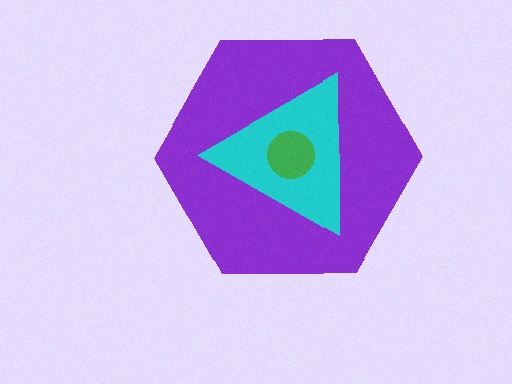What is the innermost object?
The green circle.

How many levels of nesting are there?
3.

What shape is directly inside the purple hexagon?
The cyan triangle.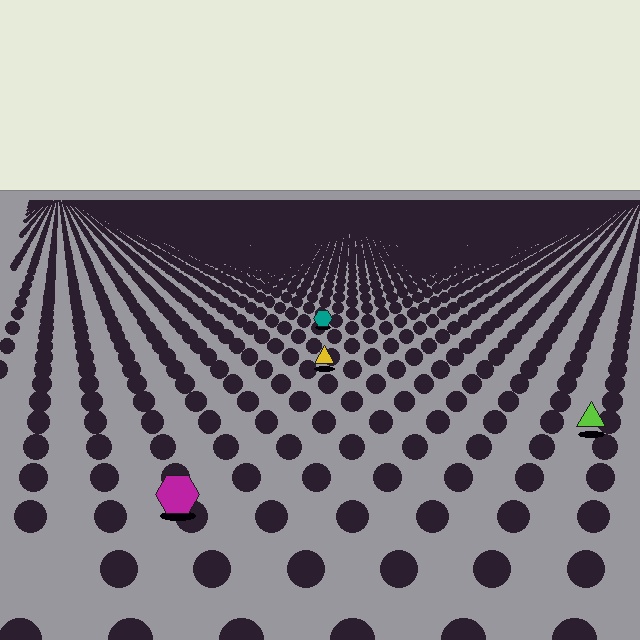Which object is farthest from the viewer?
The teal hexagon is farthest from the viewer. It appears smaller and the ground texture around it is denser.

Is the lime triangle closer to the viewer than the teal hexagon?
Yes. The lime triangle is closer — you can tell from the texture gradient: the ground texture is coarser near it.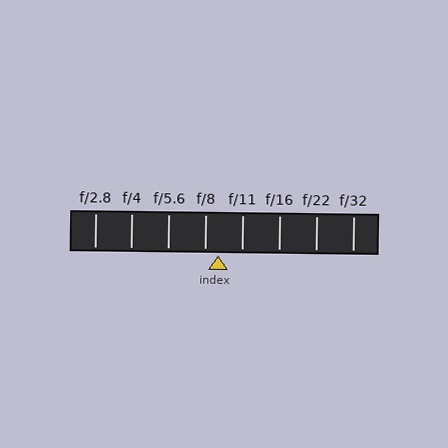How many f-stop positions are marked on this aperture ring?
There are 8 f-stop positions marked.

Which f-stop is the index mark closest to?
The index mark is closest to f/8.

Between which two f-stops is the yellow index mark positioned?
The index mark is between f/8 and f/11.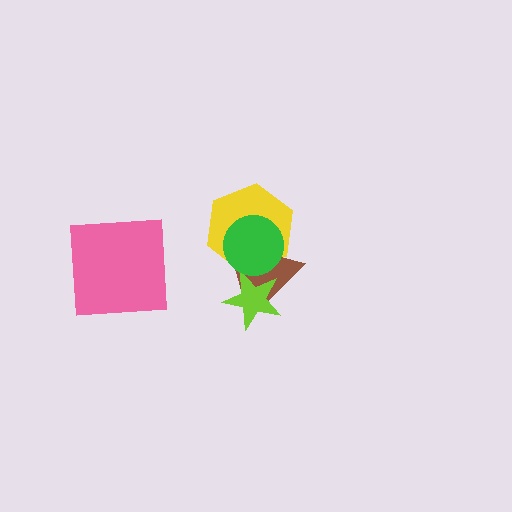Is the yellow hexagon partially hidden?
Yes, it is partially covered by another shape.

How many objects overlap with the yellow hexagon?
2 objects overlap with the yellow hexagon.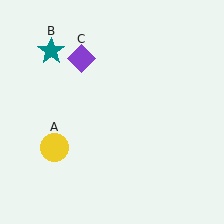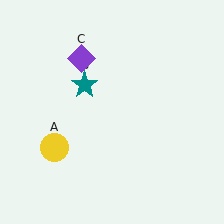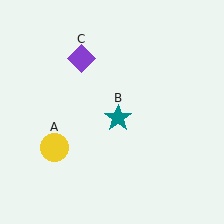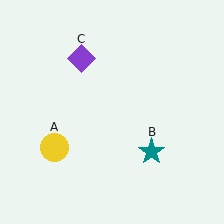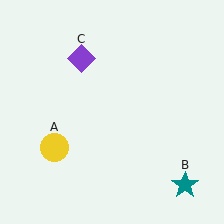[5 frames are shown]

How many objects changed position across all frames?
1 object changed position: teal star (object B).